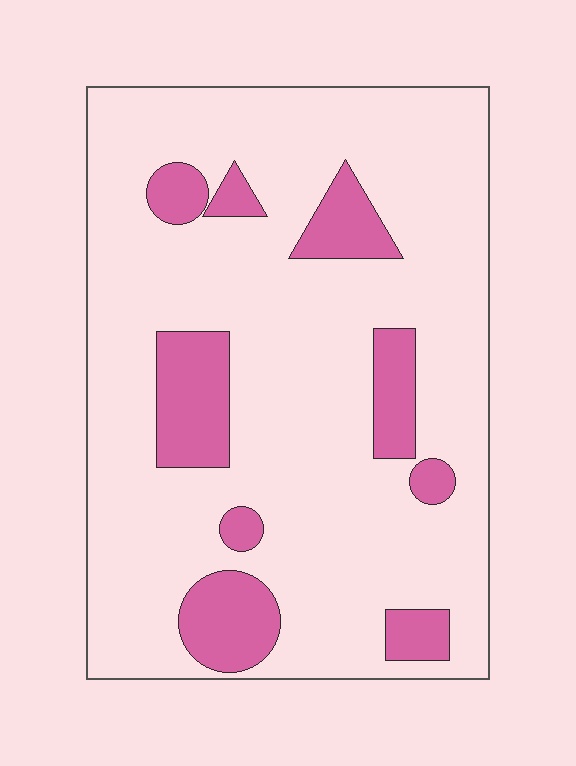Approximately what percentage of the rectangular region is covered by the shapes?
Approximately 15%.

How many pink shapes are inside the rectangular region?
9.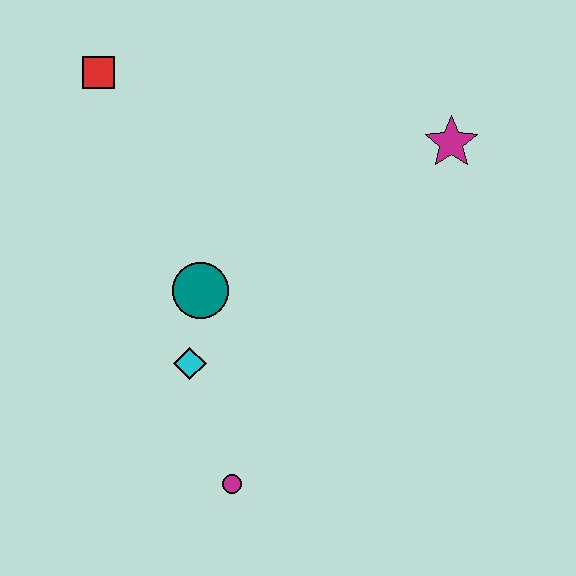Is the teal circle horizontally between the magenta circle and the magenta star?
No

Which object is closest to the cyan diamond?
The teal circle is closest to the cyan diamond.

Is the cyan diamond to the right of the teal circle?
No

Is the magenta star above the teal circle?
Yes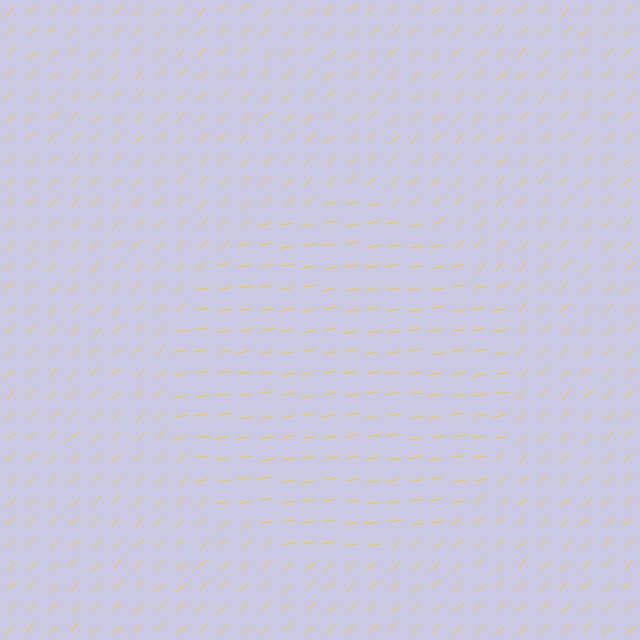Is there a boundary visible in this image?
Yes, there is a texture boundary formed by a change in line orientation.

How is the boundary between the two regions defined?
The boundary is defined purely by a change in line orientation (approximately 36 degrees difference). All lines are the same color and thickness.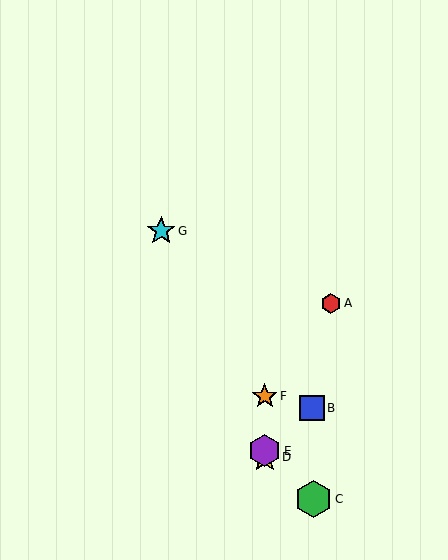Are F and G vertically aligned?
No, F is at x≈265 and G is at x≈161.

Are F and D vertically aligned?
Yes, both are at x≈265.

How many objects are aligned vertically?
3 objects (D, E, F) are aligned vertically.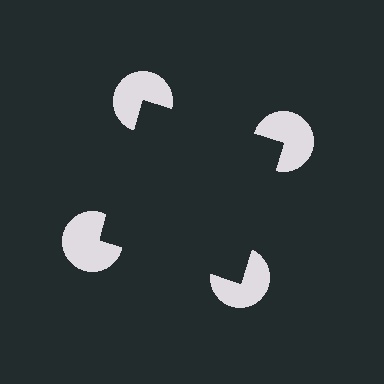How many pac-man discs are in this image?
There are 4 — one at each vertex of the illusory square.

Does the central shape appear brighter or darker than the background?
It typically appears slightly darker than the background, even though no actual brightness change is drawn.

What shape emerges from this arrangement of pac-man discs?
An illusory square — its edges are inferred from the aligned wedge cuts in the pac-man discs, not physically drawn.